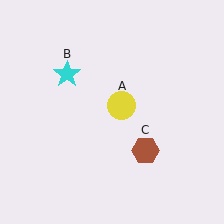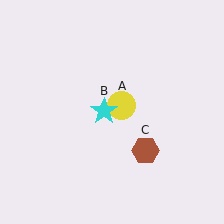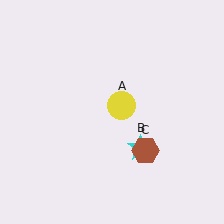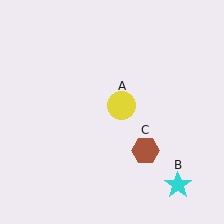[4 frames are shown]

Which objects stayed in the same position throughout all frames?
Yellow circle (object A) and brown hexagon (object C) remained stationary.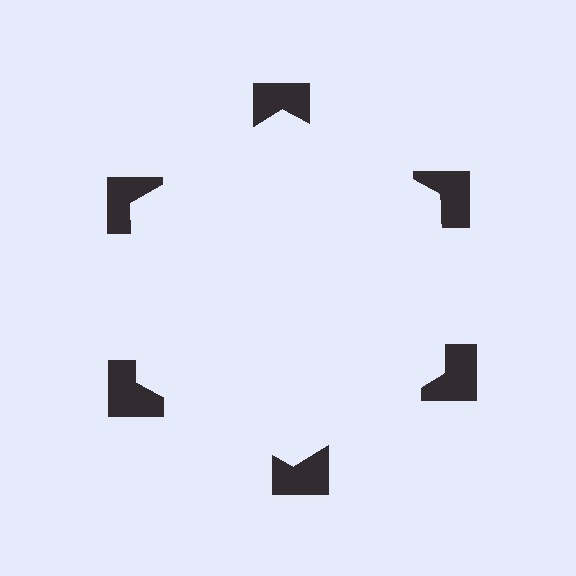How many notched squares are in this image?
There are 6 — one at each vertex of the illusory hexagon.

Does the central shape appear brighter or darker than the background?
It typically appears slightly brighter than the background, even though no actual brightness change is drawn.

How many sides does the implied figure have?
6 sides.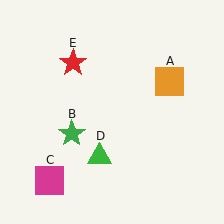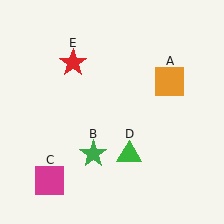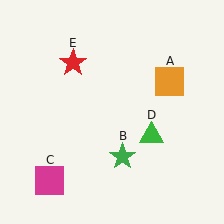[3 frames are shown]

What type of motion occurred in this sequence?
The green star (object B), green triangle (object D) rotated counterclockwise around the center of the scene.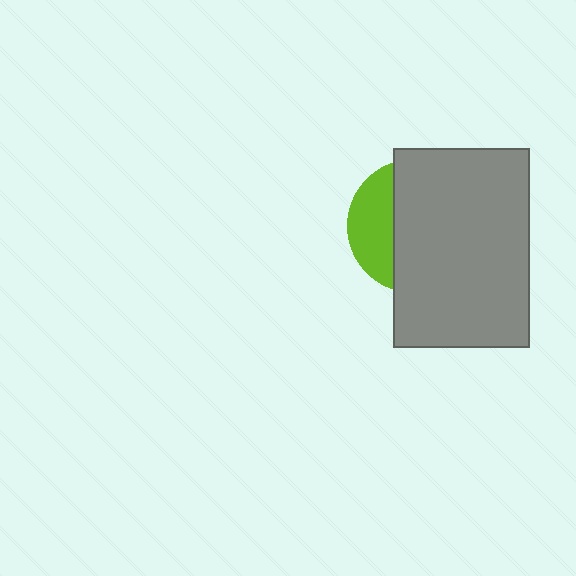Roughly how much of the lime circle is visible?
A small part of it is visible (roughly 31%).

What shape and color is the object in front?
The object in front is a gray rectangle.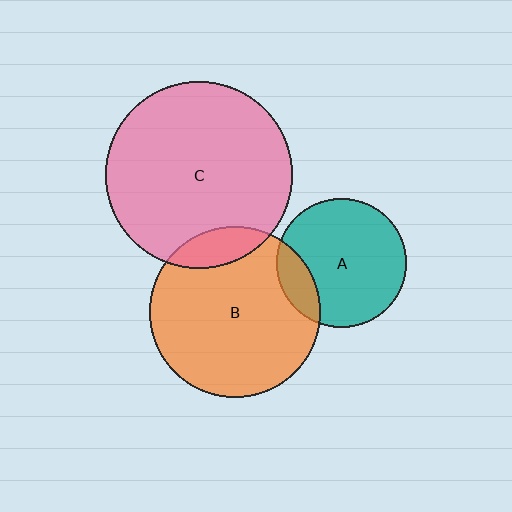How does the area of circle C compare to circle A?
Approximately 2.1 times.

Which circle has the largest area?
Circle C (pink).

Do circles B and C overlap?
Yes.